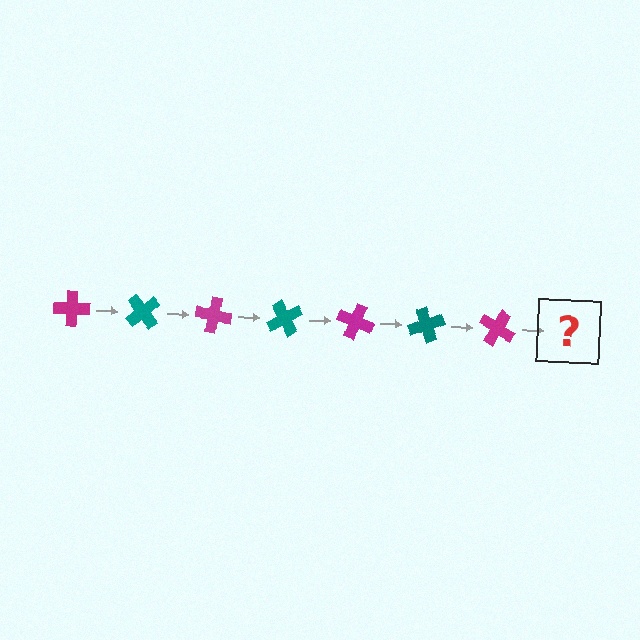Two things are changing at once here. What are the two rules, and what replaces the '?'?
The two rules are that it rotates 50 degrees each step and the color cycles through magenta and teal. The '?' should be a teal cross, rotated 350 degrees from the start.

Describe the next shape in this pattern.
It should be a teal cross, rotated 350 degrees from the start.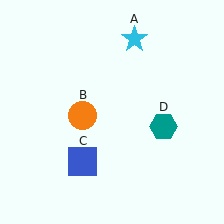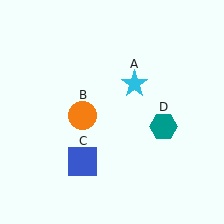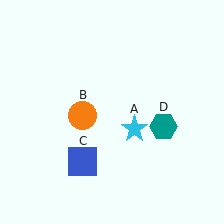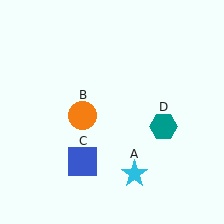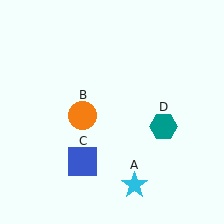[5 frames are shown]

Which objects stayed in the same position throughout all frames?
Orange circle (object B) and blue square (object C) and teal hexagon (object D) remained stationary.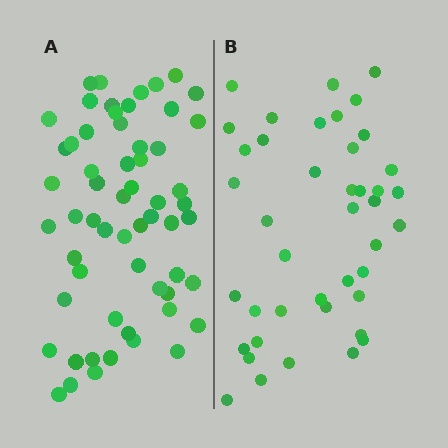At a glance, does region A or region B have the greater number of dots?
Region A (the left region) has more dots.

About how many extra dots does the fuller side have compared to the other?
Region A has approximately 15 more dots than region B.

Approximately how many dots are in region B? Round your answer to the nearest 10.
About 40 dots. (The exact count is 42, which rounds to 40.)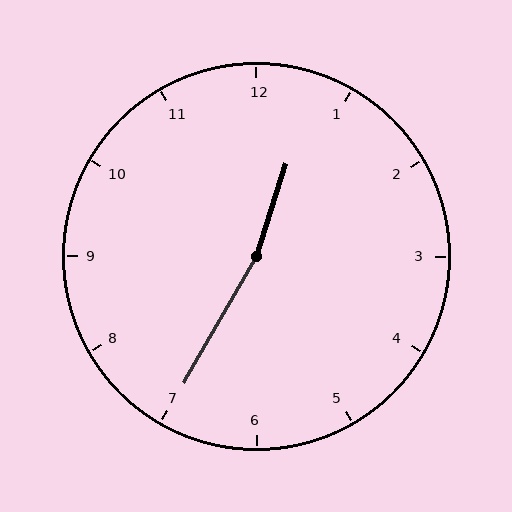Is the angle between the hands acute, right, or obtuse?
It is obtuse.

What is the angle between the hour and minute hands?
Approximately 168 degrees.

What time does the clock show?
12:35.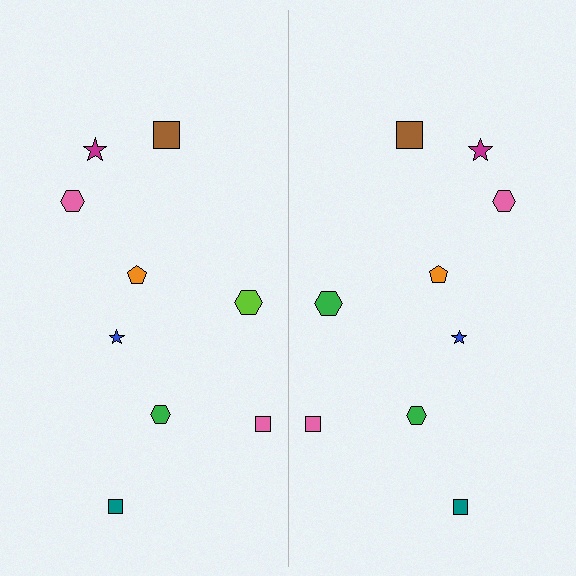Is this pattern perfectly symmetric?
No, the pattern is not perfectly symmetric. The green hexagon on the right side breaks the symmetry — its mirror counterpart is lime.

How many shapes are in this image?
There are 18 shapes in this image.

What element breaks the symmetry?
The green hexagon on the right side breaks the symmetry — its mirror counterpart is lime.